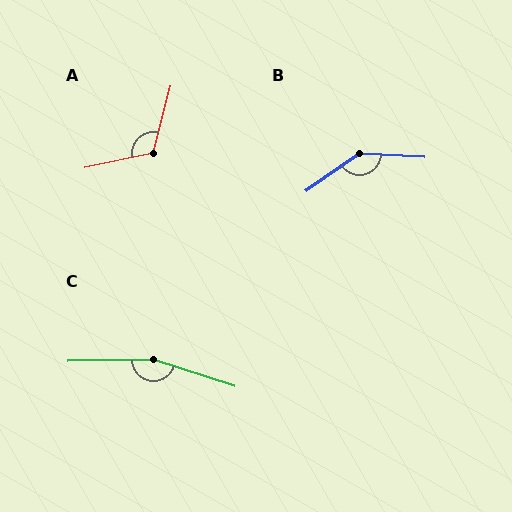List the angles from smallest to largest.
A (116°), B (142°), C (161°).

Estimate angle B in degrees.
Approximately 142 degrees.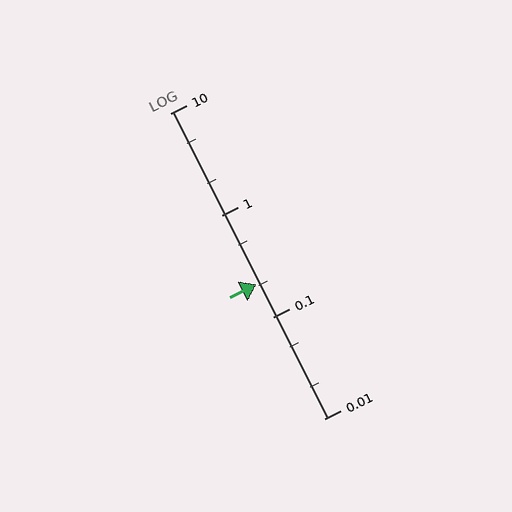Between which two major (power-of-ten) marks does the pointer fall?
The pointer is between 0.1 and 1.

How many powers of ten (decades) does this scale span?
The scale spans 3 decades, from 0.01 to 10.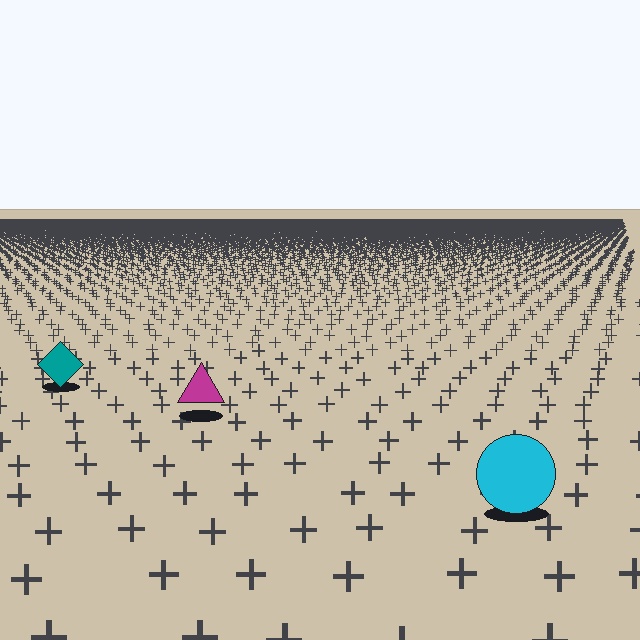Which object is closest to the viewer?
The cyan circle is closest. The texture marks near it are larger and more spread out.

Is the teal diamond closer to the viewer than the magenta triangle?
No. The magenta triangle is closer — you can tell from the texture gradient: the ground texture is coarser near it.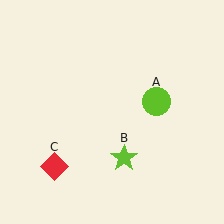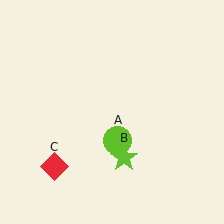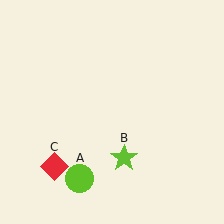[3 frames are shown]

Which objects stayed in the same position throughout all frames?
Lime star (object B) and red diamond (object C) remained stationary.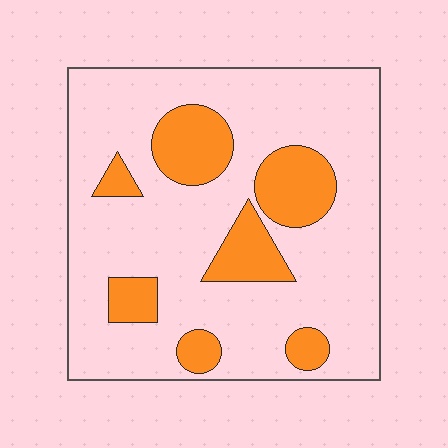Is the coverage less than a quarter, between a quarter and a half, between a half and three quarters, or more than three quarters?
Less than a quarter.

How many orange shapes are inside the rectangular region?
7.